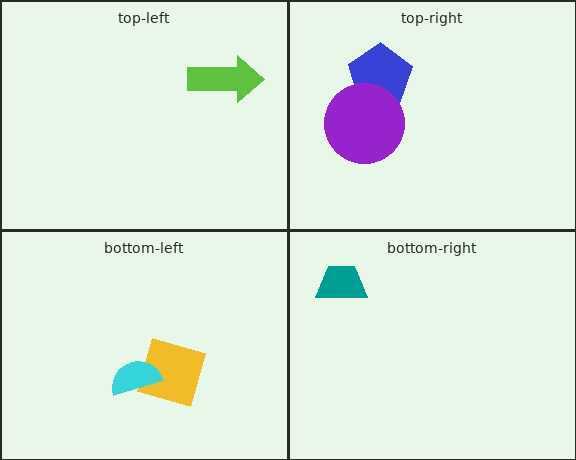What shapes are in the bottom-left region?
The yellow diamond, the cyan semicircle.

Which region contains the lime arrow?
The top-left region.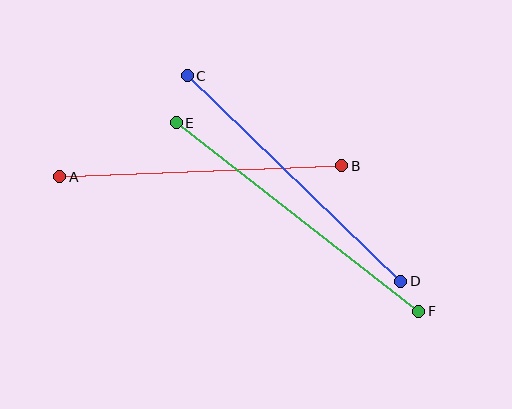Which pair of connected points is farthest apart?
Points E and F are farthest apart.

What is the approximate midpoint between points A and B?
The midpoint is at approximately (201, 171) pixels.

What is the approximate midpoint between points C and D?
The midpoint is at approximately (294, 179) pixels.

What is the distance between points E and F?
The distance is approximately 307 pixels.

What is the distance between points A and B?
The distance is approximately 282 pixels.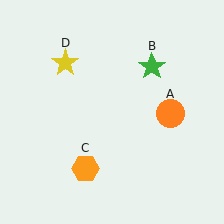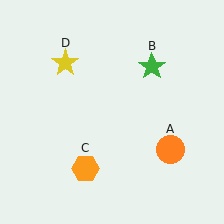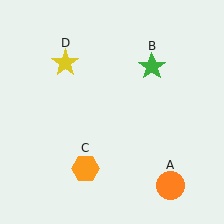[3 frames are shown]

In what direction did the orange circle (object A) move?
The orange circle (object A) moved down.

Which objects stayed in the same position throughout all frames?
Green star (object B) and orange hexagon (object C) and yellow star (object D) remained stationary.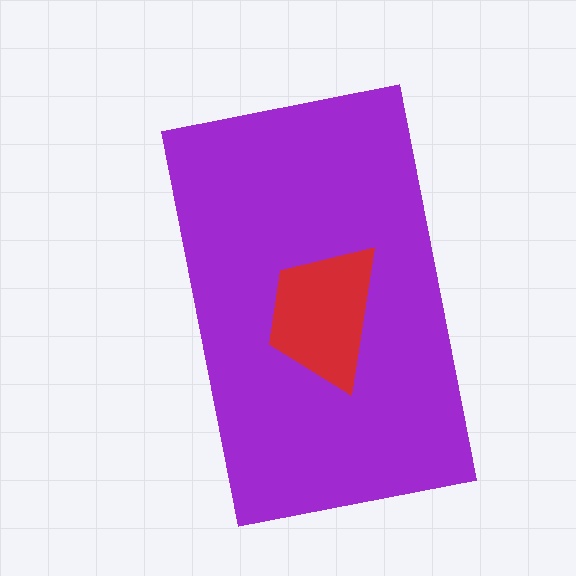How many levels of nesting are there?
2.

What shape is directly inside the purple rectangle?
The red trapezoid.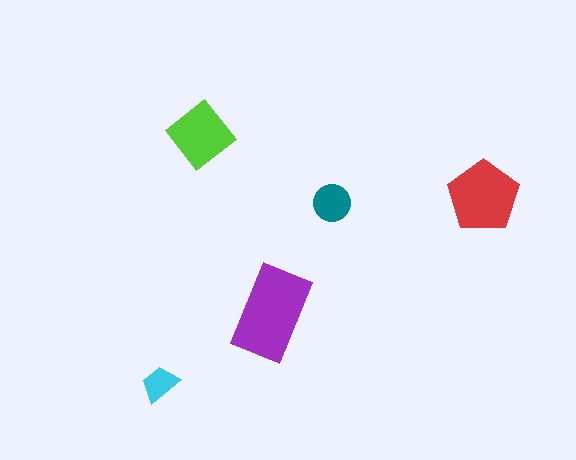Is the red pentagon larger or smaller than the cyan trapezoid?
Larger.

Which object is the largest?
The purple rectangle.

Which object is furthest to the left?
The cyan trapezoid is leftmost.